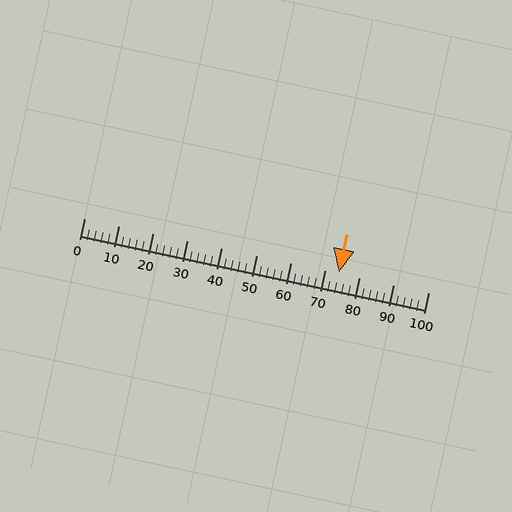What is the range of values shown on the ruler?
The ruler shows values from 0 to 100.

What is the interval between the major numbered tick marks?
The major tick marks are spaced 10 units apart.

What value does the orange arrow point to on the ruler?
The orange arrow points to approximately 74.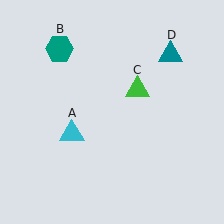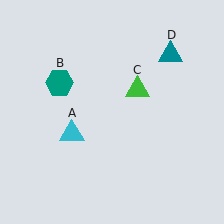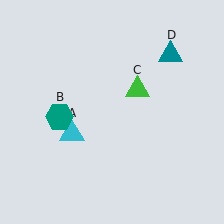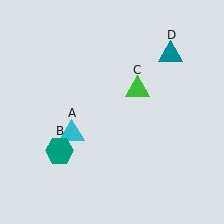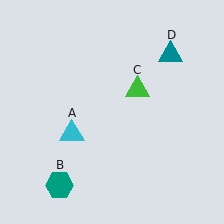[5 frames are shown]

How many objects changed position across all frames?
1 object changed position: teal hexagon (object B).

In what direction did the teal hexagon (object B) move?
The teal hexagon (object B) moved down.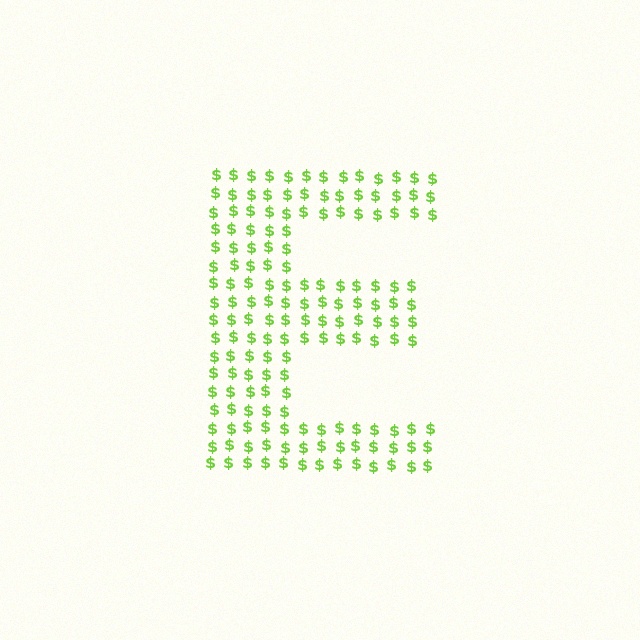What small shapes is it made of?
It is made of small dollar signs.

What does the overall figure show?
The overall figure shows the letter E.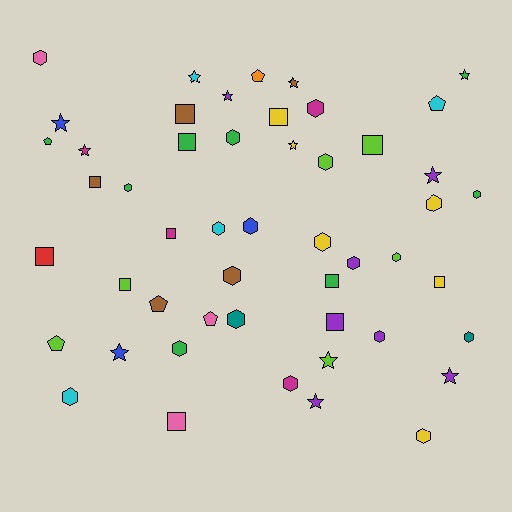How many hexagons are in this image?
There are 20 hexagons.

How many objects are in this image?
There are 50 objects.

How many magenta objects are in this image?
There are 4 magenta objects.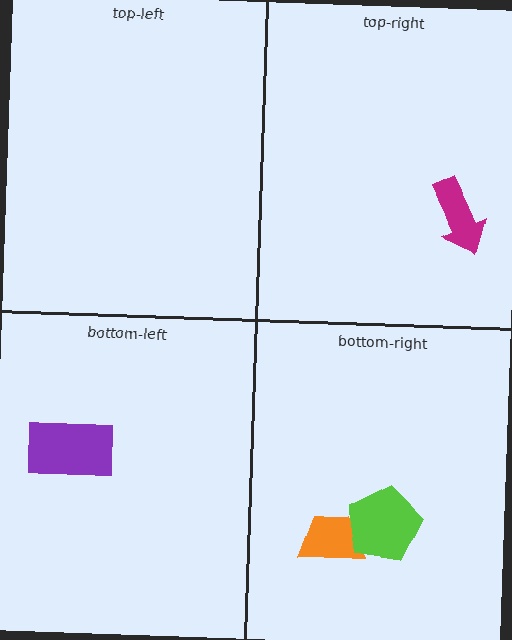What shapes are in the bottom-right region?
The orange trapezoid, the lime pentagon.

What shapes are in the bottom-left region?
The purple rectangle.